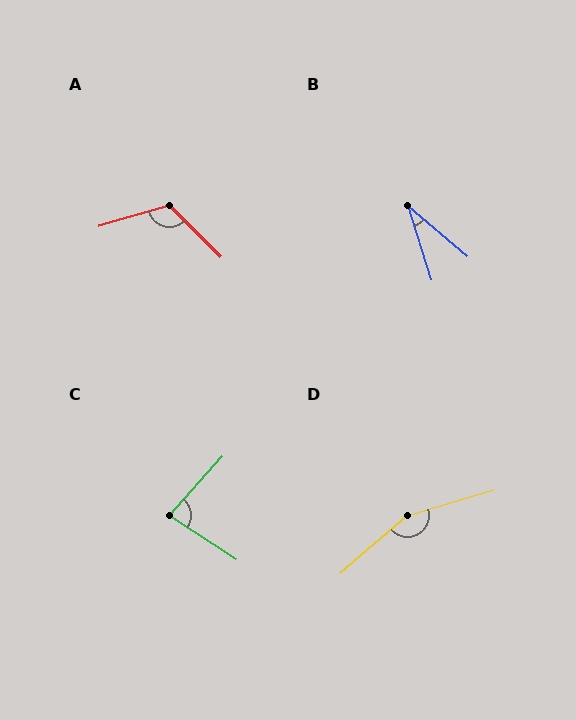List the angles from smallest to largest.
B (32°), C (81°), A (119°), D (156°).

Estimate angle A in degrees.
Approximately 119 degrees.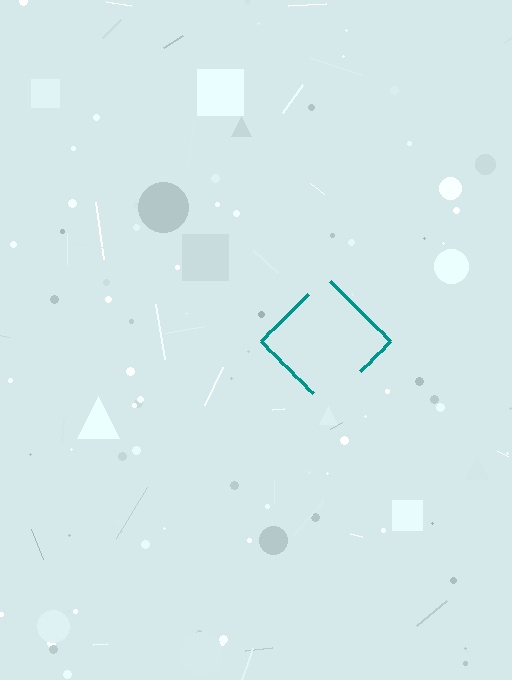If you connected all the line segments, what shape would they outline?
They would outline a diamond.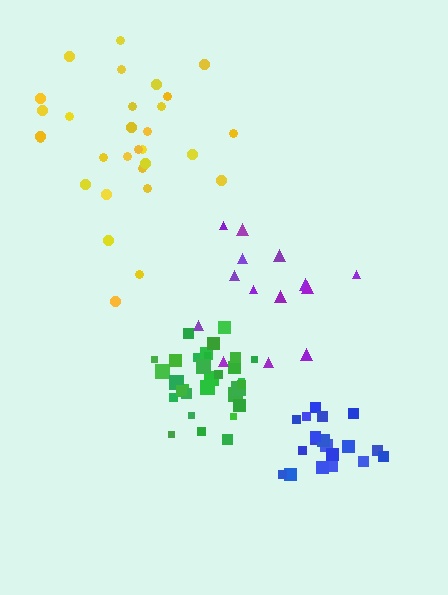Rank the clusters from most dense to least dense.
green, blue, yellow, purple.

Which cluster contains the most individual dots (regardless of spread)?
Green (32).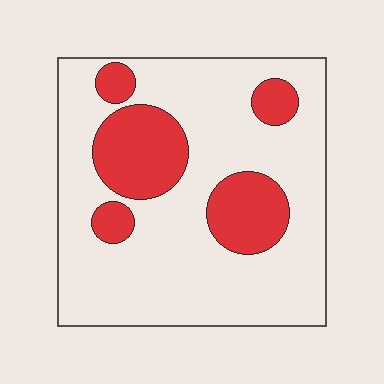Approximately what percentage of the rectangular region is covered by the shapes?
Approximately 25%.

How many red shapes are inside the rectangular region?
5.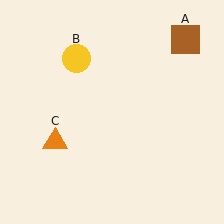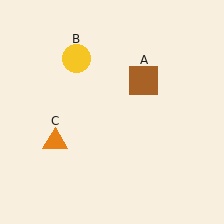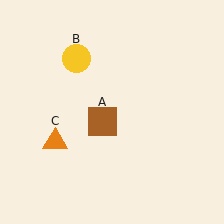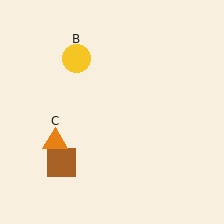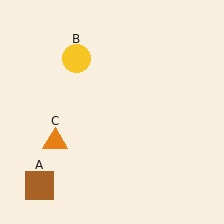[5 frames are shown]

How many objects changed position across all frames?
1 object changed position: brown square (object A).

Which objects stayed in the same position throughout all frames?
Yellow circle (object B) and orange triangle (object C) remained stationary.